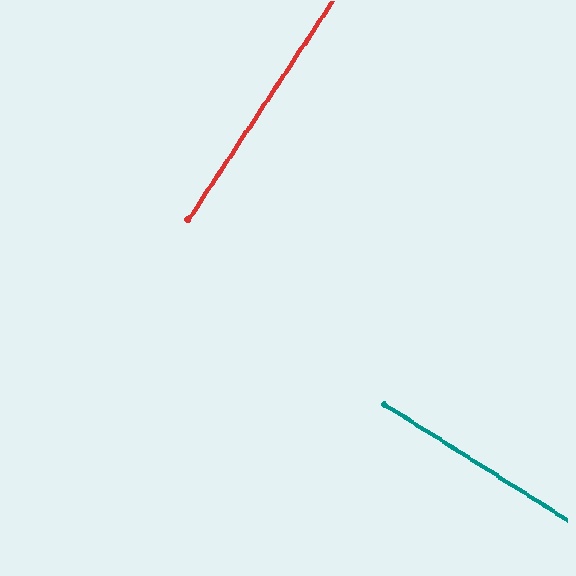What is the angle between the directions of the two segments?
Approximately 89 degrees.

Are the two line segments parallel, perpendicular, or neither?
Perpendicular — they meet at approximately 89°.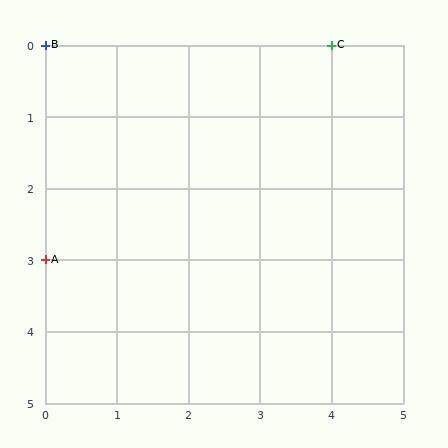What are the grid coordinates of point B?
Point B is at grid coordinates (0, 0).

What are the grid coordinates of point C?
Point C is at grid coordinates (4, 0).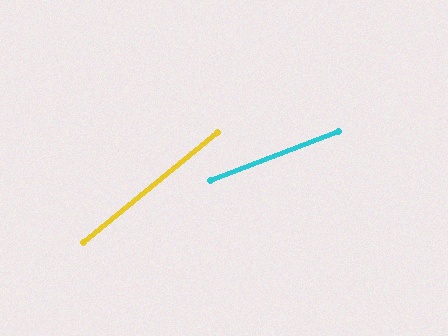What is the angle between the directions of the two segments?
Approximately 18 degrees.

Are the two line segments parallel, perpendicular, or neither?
Neither parallel nor perpendicular — they differ by about 18°.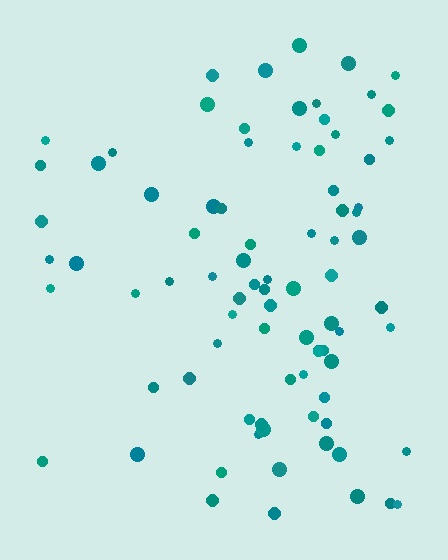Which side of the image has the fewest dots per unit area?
The left.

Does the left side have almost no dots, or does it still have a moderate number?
Still a moderate number, just noticeably fewer than the right.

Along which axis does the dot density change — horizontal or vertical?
Horizontal.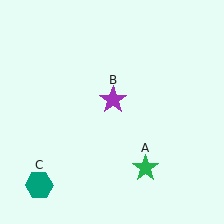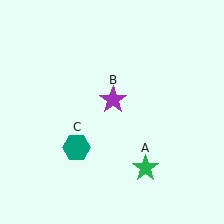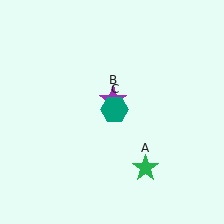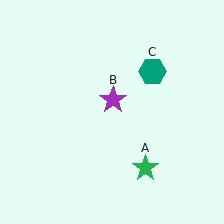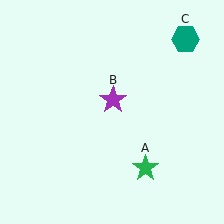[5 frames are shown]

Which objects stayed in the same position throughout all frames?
Green star (object A) and purple star (object B) remained stationary.